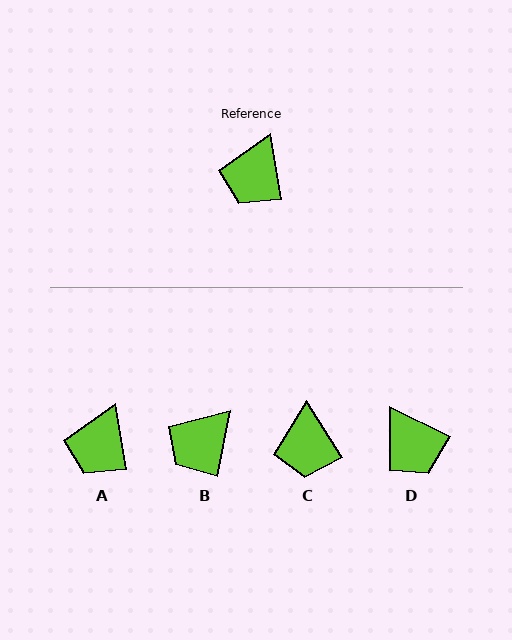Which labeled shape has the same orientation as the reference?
A.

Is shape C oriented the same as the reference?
No, it is off by about 22 degrees.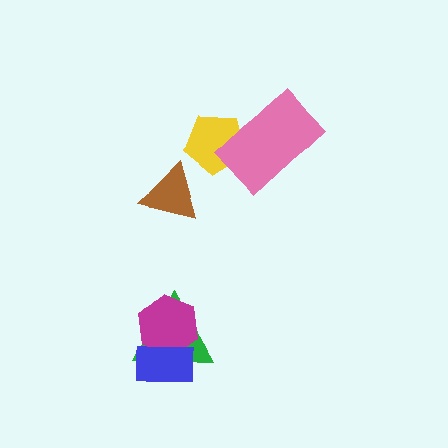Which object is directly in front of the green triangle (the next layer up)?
The magenta hexagon is directly in front of the green triangle.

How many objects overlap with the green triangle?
2 objects overlap with the green triangle.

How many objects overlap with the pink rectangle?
1 object overlaps with the pink rectangle.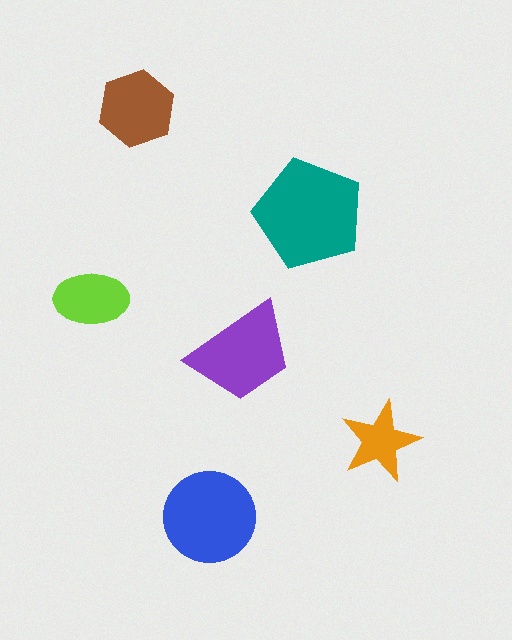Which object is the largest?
The teal pentagon.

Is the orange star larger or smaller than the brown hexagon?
Smaller.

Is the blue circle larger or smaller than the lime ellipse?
Larger.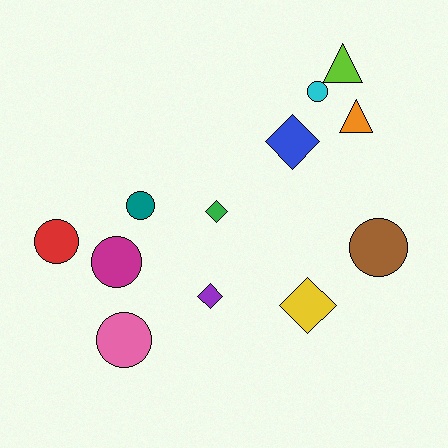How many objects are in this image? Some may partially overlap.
There are 12 objects.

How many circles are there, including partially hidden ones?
There are 6 circles.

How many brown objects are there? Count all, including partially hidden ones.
There is 1 brown object.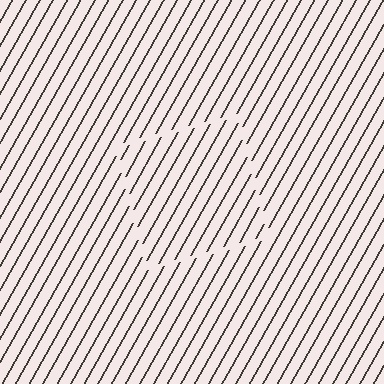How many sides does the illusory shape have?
4 sides — the line-ends trace a square.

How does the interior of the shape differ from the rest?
The interior of the shape contains the same grating, shifted by half a period — the contour is defined by the phase discontinuity where line-ends from the inner and outer gratings abut.